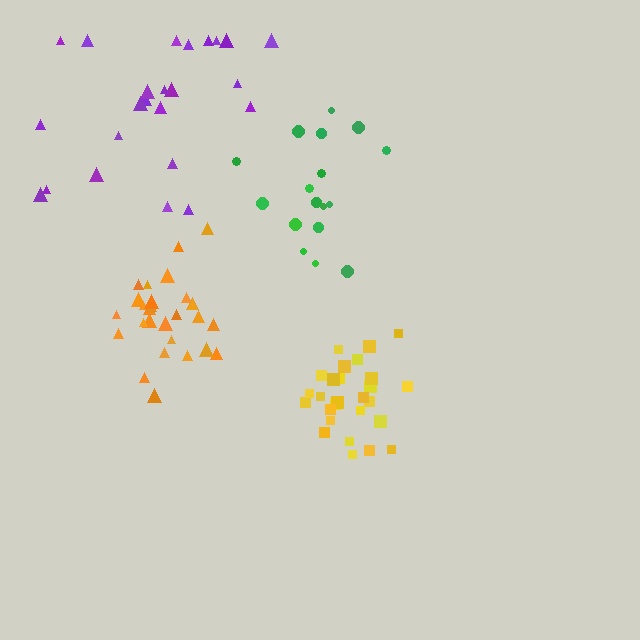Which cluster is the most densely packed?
Yellow.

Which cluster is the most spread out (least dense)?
Purple.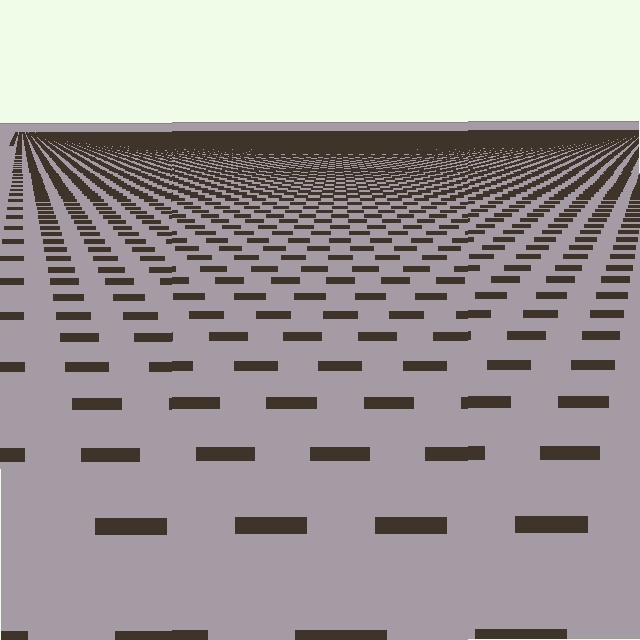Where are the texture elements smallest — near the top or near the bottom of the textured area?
Near the top.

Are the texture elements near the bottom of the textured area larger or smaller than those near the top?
Larger. Near the bottom, elements are closer to the viewer and appear at a bigger on-screen size.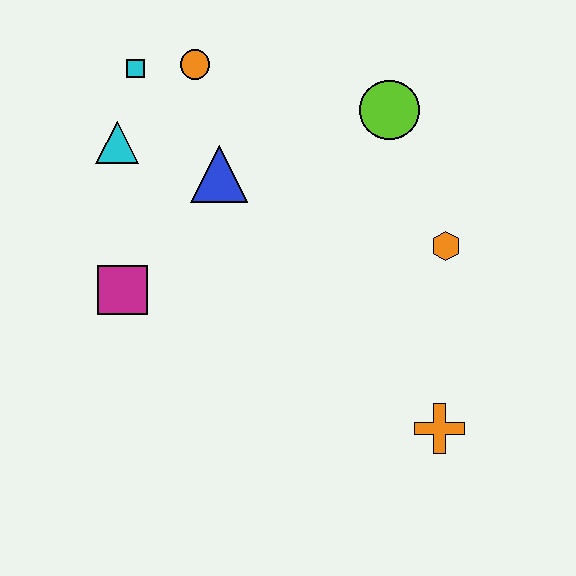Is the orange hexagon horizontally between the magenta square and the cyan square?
No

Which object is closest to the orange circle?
The cyan square is closest to the orange circle.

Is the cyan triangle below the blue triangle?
No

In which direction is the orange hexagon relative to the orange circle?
The orange hexagon is to the right of the orange circle.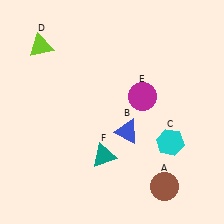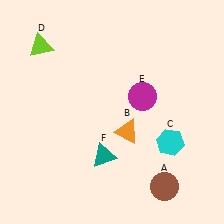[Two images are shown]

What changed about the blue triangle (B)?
In Image 1, B is blue. In Image 2, it changed to orange.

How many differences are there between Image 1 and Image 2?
There is 1 difference between the two images.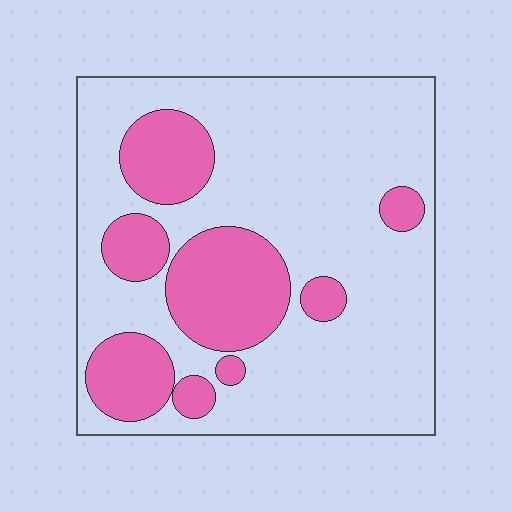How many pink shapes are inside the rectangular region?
8.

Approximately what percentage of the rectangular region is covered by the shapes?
Approximately 25%.